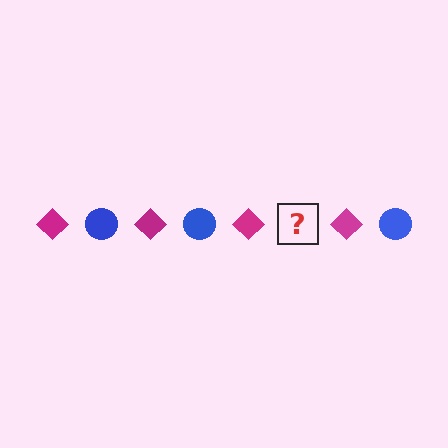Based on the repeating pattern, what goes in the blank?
The blank should be a blue circle.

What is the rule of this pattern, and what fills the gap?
The rule is that the pattern alternates between magenta diamond and blue circle. The gap should be filled with a blue circle.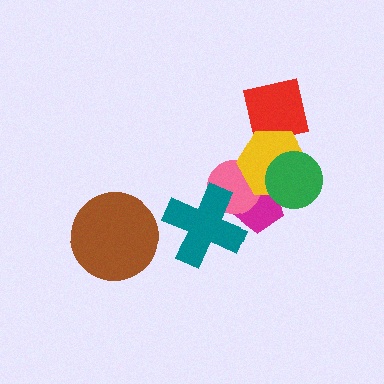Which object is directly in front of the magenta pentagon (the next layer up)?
The pink circle is directly in front of the magenta pentagon.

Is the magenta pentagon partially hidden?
Yes, it is partially covered by another shape.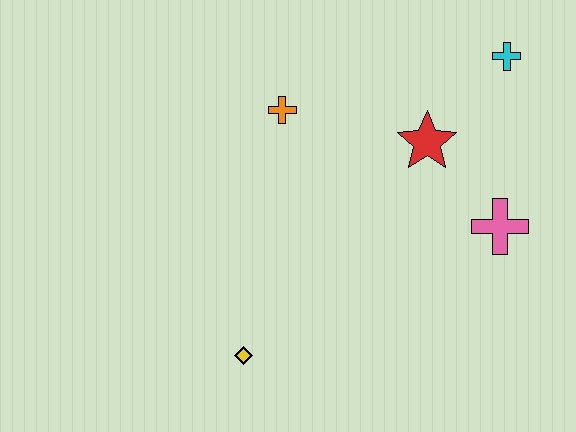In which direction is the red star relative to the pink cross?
The red star is above the pink cross.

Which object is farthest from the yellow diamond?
The cyan cross is farthest from the yellow diamond.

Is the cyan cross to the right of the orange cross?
Yes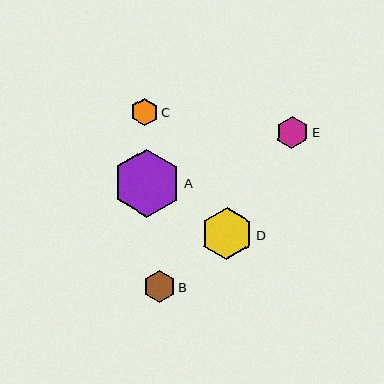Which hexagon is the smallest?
Hexagon C is the smallest with a size of approximately 27 pixels.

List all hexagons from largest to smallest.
From largest to smallest: A, D, E, B, C.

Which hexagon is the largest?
Hexagon A is the largest with a size of approximately 69 pixels.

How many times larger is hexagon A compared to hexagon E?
Hexagon A is approximately 2.1 times the size of hexagon E.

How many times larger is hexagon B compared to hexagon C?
Hexagon B is approximately 1.2 times the size of hexagon C.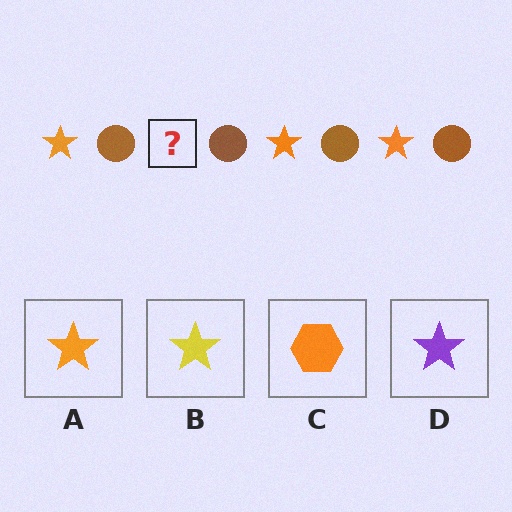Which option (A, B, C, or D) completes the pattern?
A.